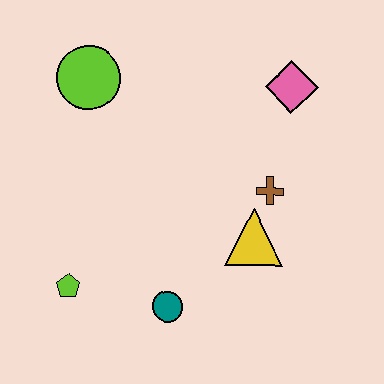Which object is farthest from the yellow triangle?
The lime circle is farthest from the yellow triangle.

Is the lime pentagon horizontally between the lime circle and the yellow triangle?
No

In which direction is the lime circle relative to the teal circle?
The lime circle is above the teal circle.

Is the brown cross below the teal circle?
No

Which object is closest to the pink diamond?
The brown cross is closest to the pink diamond.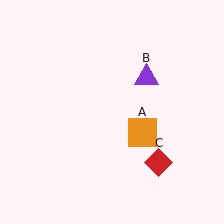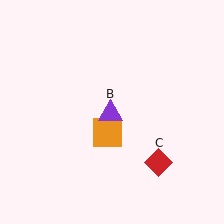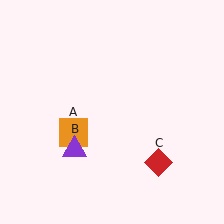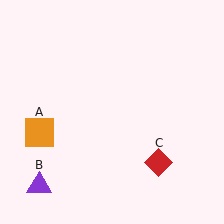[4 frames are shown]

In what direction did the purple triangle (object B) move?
The purple triangle (object B) moved down and to the left.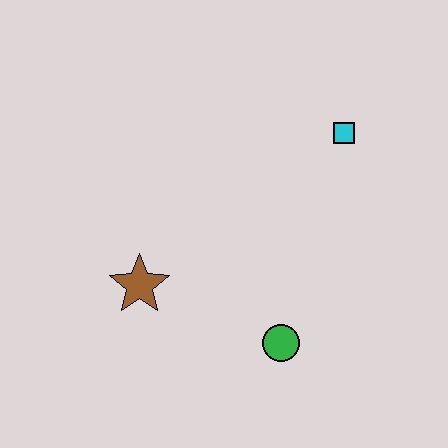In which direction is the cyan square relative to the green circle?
The cyan square is above the green circle.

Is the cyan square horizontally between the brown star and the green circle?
No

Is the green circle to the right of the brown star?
Yes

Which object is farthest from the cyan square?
The brown star is farthest from the cyan square.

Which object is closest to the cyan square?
The green circle is closest to the cyan square.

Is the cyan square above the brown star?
Yes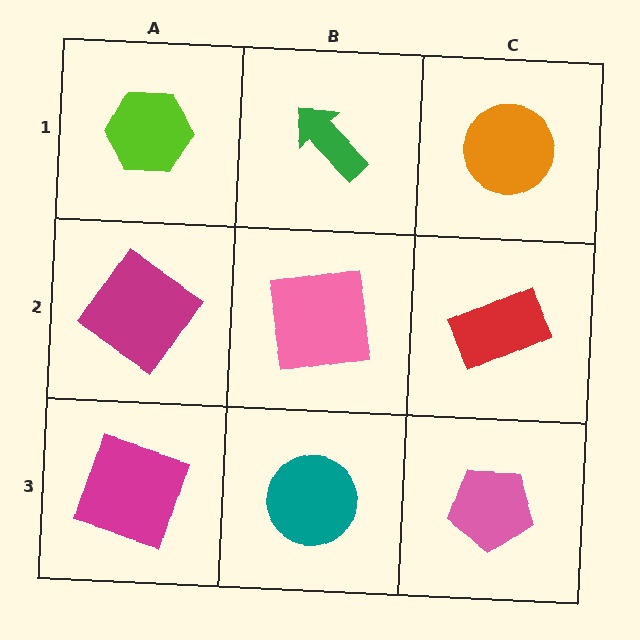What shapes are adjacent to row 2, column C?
An orange circle (row 1, column C), a pink pentagon (row 3, column C), a pink square (row 2, column B).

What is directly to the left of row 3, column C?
A teal circle.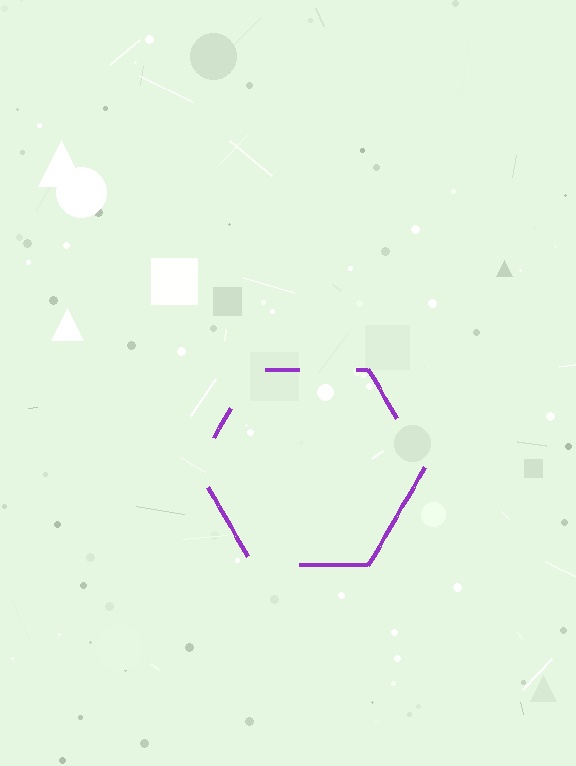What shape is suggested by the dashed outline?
The dashed outline suggests a hexagon.